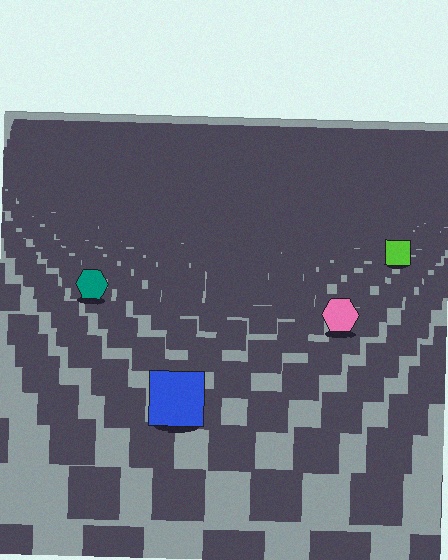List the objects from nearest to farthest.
From nearest to farthest: the blue square, the pink hexagon, the teal hexagon, the lime square.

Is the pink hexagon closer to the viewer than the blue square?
No. The blue square is closer — you can tell from the texture gradient: the ground texture is coarser near it.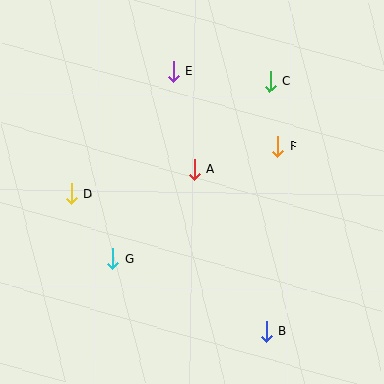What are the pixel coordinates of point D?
Point D is at (71, 194).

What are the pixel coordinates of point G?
Point G is at (113, 259).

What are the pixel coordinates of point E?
Point E is at (173, 71).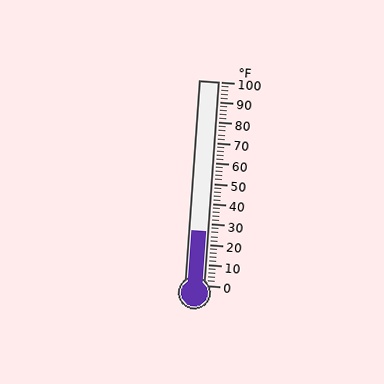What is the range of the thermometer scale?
The thermometer scale ranges from 0°F to 100°F.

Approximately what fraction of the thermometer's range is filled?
The thermometer is filled to approximately 25% of its range.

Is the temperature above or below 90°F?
The temperature is below 90°F.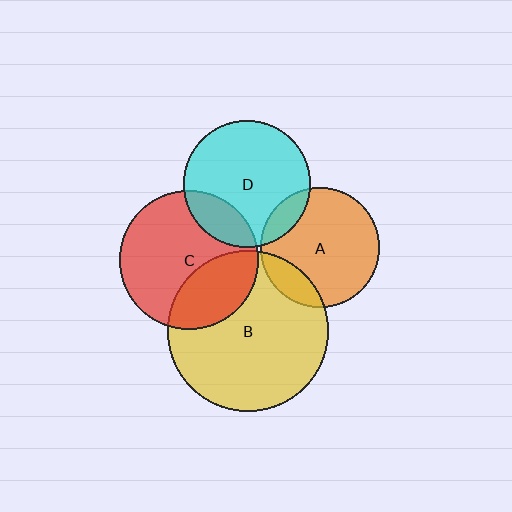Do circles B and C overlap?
Yes.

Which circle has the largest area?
Circle B (yellow).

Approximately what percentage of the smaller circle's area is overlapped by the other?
Approximately 30%.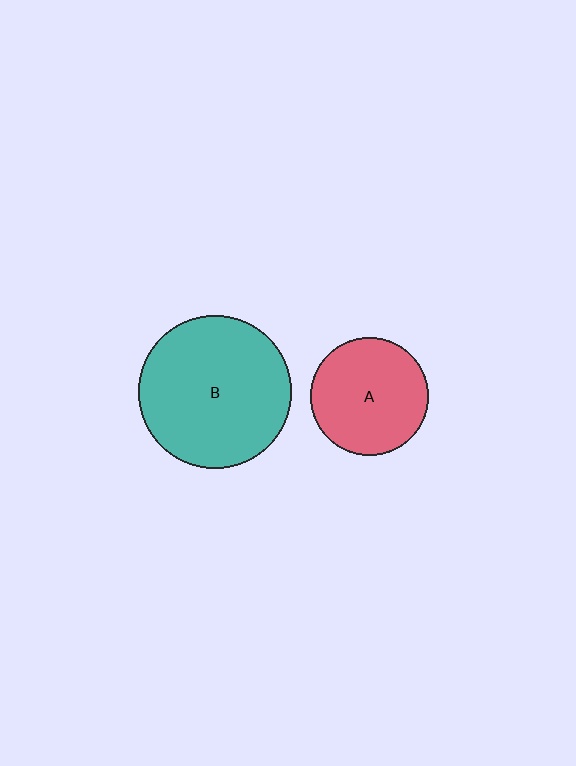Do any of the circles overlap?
No, none of the circles overlap.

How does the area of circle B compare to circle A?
Approximately 1.7 times.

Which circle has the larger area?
Circle B (teal).